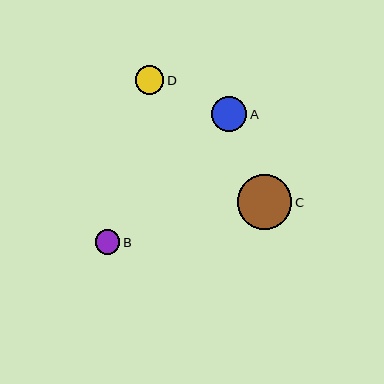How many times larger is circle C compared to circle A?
Circle C is approximately 1.5 times the size of circle A.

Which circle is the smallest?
Circle B is the smallest with a size of approximately 25 pixels.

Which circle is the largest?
Circle C is the largest with a size of approximately 54 pixels.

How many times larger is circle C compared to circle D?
Circle C is approximately 1.9 times the size of circle D.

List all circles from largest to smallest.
From largest to smallest: C, A, D, B.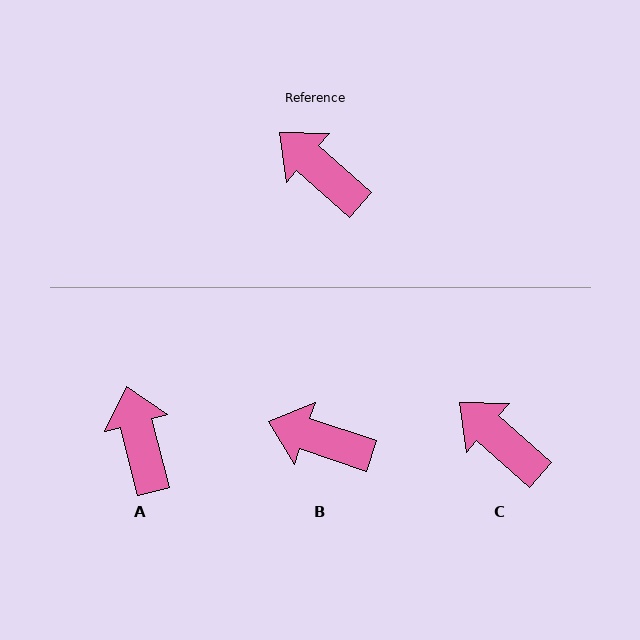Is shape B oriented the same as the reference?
No, it is off by about 23 degrees.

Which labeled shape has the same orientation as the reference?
C.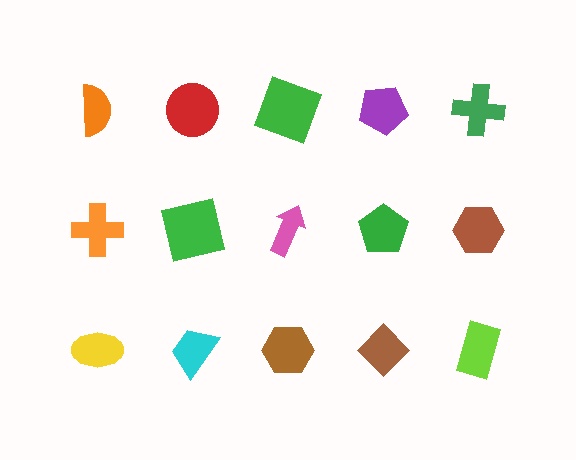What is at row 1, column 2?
A red circle.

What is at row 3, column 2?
A cyan trapezoid.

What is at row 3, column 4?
A brown diamond.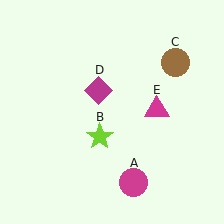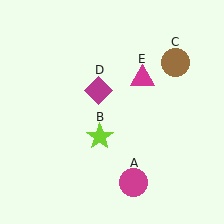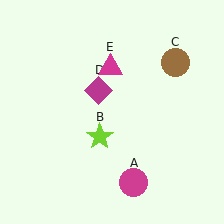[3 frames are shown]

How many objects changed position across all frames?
1 object changed position: magenta triangle (object E).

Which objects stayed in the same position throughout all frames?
Magenta circle (object A) and lime star (object B) and brown circle (object C) and magenta diamond (object D) remained stationary.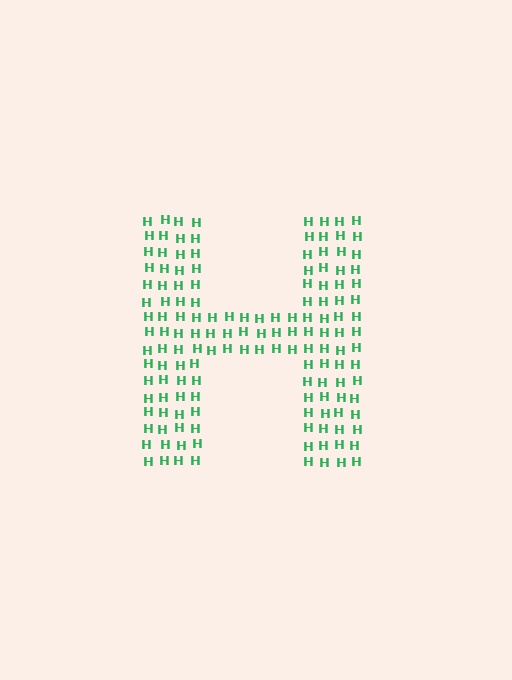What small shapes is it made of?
It is made of small letter H's.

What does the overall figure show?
The overall figure shows the letter H.